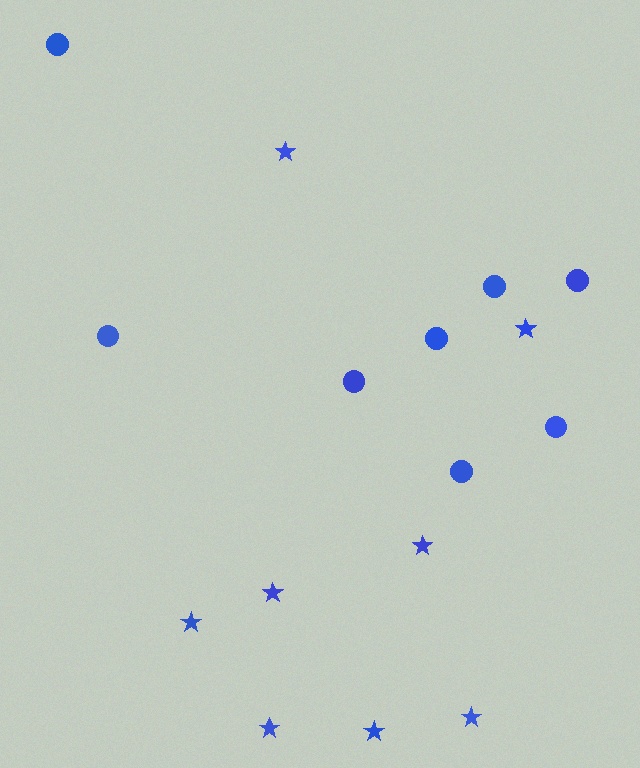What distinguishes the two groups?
There are 2 groups: one group of stars (8) and one group of circles (8).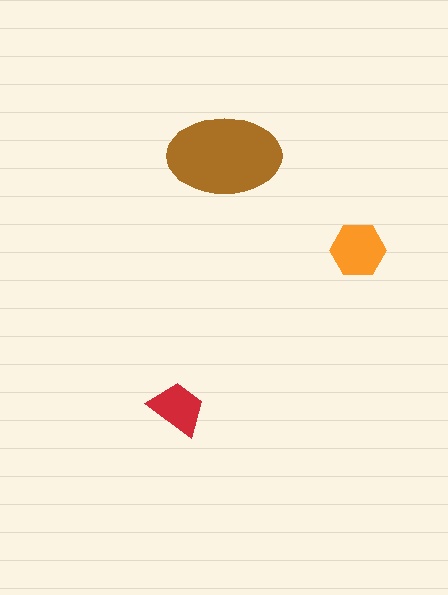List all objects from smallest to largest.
The red trapezoid, the orange hexagon, the brown ellipse.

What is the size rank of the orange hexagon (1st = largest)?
2nd.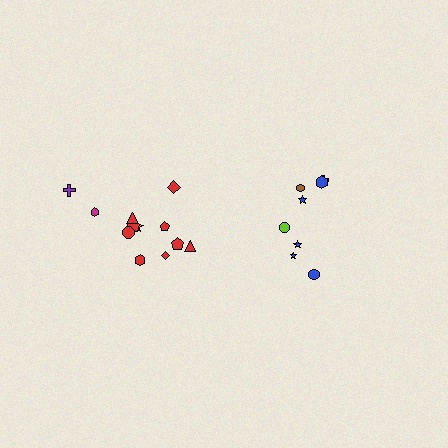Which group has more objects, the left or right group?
The left group.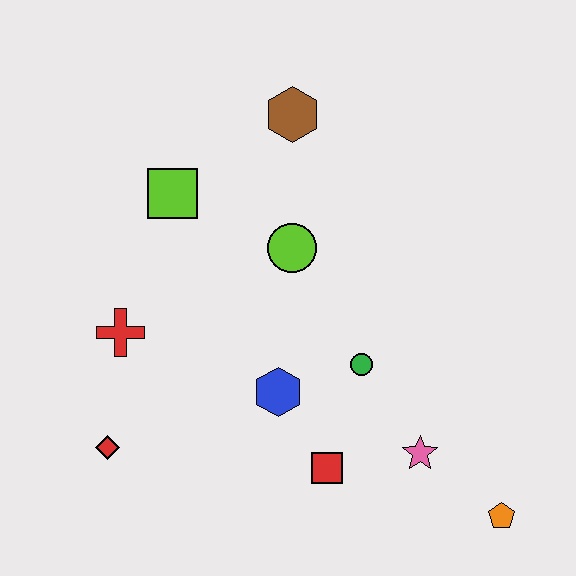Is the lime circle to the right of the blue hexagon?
Yes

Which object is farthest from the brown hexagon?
The orange pentagon is farthest from the brown hexagon.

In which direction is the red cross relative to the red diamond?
The red cross is above the red diamond.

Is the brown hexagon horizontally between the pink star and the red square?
No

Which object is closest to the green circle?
The blue hexagon is closest to the green circle.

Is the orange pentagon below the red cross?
Yes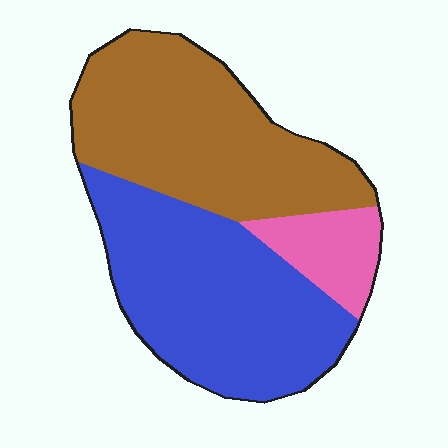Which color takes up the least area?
Pink, at roughly 10%.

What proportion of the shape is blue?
Blue covers 45% of the shape.